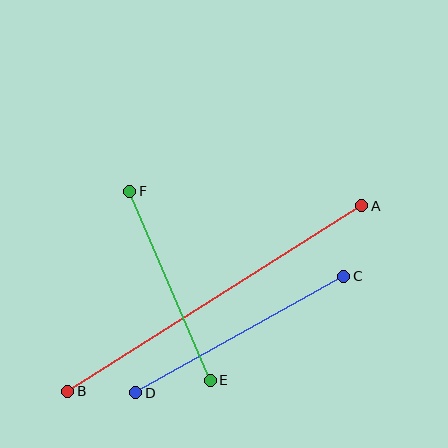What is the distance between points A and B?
The distance is approximately 348 pixels.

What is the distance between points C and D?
The distance is approximately 238 pixels.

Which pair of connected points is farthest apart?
Points A and B are farthest apart.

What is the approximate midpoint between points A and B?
The midpoint is at approximately (215, 298) pixels.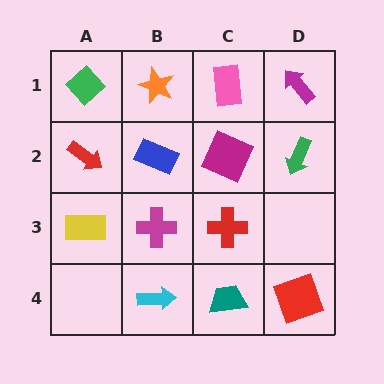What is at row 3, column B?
A magenta cross.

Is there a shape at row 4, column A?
No, that cell is empty.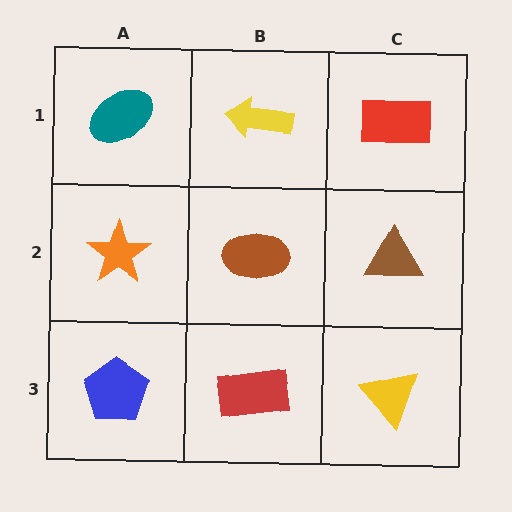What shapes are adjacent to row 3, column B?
A brown ellipse (row 2, column B), a blue pentagon (row 3, column A), a yellow triangle (row 3, column C).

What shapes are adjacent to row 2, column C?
A red rectangle (row 1, column C), a yellow triangle (row 3, column C), a brown ellipse (row 2, column B).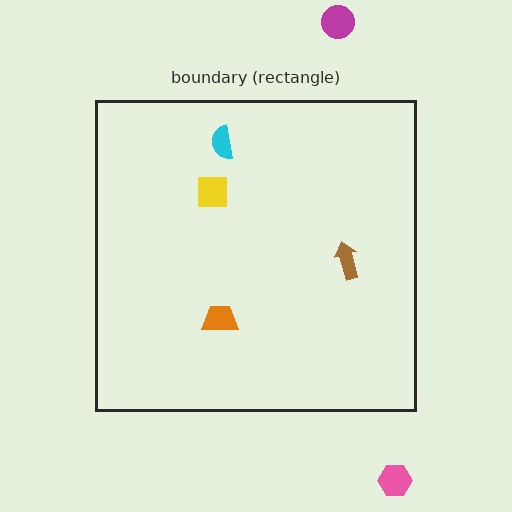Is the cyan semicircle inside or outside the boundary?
Inside.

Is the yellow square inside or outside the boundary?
Inside.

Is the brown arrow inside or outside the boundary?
Inside.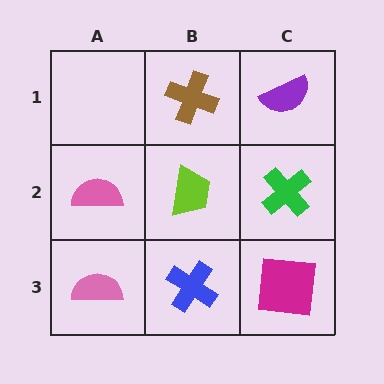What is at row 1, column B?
A brown cross.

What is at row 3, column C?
A magenta square.